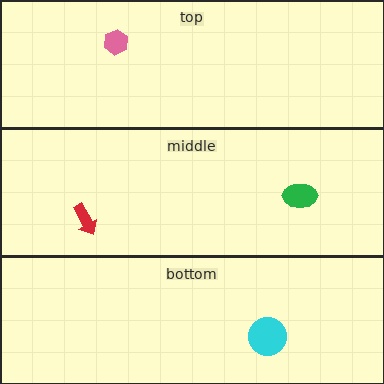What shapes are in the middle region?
The green ellipse, the red arrow.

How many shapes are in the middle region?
2.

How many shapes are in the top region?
1.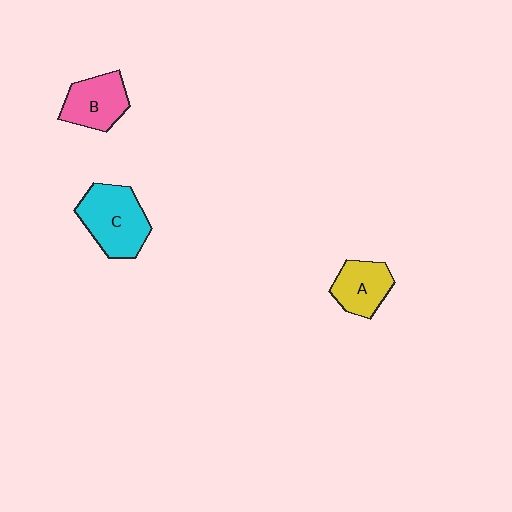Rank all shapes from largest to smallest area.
From largest to smallest: C (cyan), B (pink), A (yellow).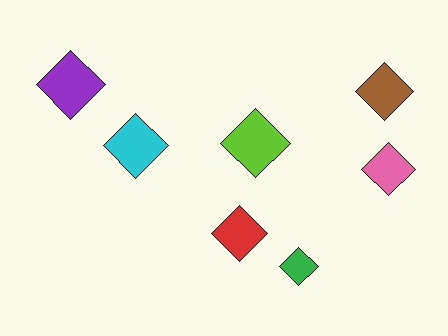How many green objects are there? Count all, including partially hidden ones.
There is 1 green object.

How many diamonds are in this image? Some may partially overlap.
There are 7 diamonds.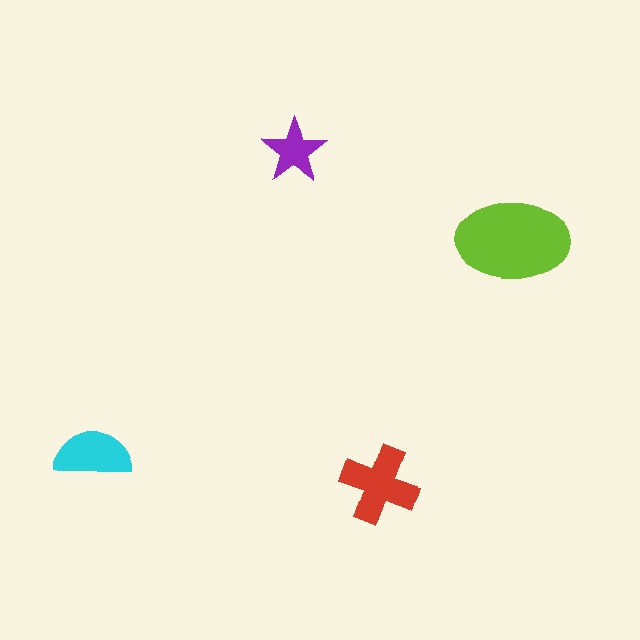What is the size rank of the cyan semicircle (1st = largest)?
3rd.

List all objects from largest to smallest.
The lime ellipse, the red cross, the cyan semicircle, the purple star.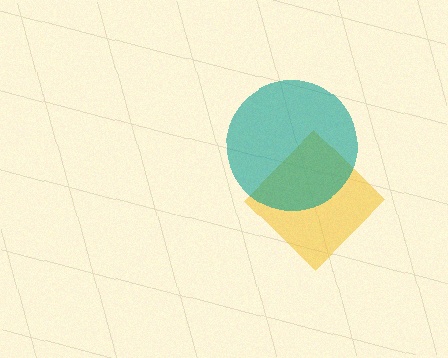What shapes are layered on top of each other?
The layered shapes are: a yellow diamond, a teal circle.